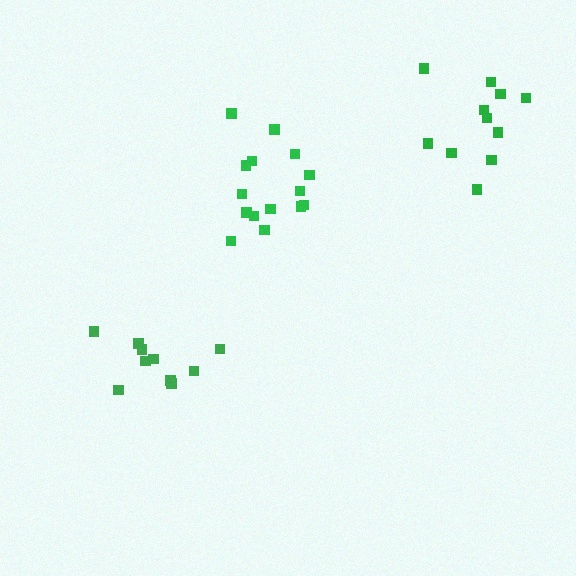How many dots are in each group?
Group 1: 11 dots, Group 2: 10 dots, Group 3: 15 dots (36 total).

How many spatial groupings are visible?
There are 3 spatial groupings.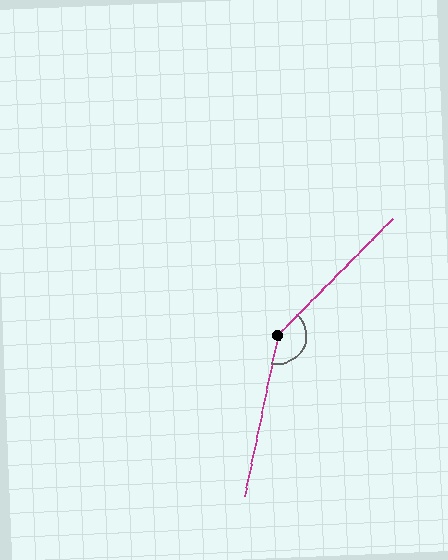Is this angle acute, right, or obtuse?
It is obtuse.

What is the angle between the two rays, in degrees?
Approximately 147 degrees.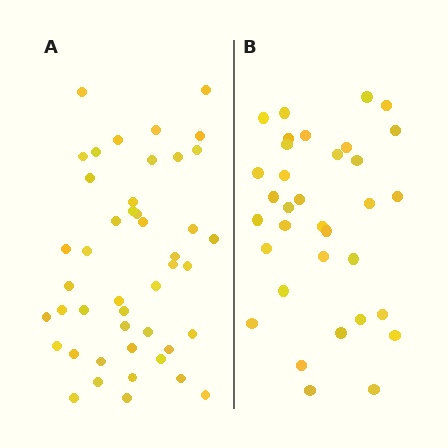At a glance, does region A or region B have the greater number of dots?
Region A (the left region) has more dots.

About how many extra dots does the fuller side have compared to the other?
Region A has roughly 12 or so more dots than region B.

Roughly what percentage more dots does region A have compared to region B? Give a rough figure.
About 30% more.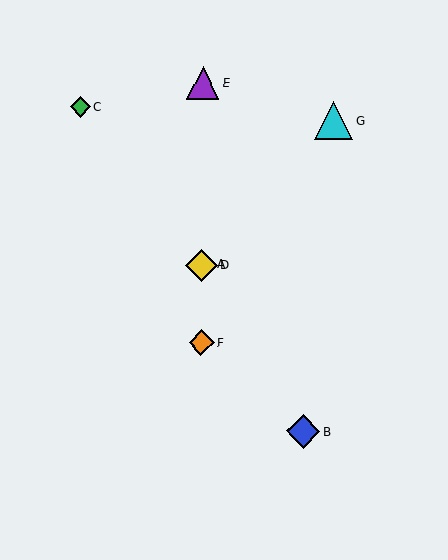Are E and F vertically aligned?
Yes, both are at x≈203.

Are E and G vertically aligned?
No, E is at x≈203 and G is at x≈334.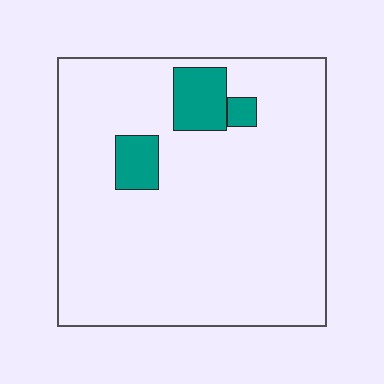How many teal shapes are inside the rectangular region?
3.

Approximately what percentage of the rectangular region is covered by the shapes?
Approximately 10%.